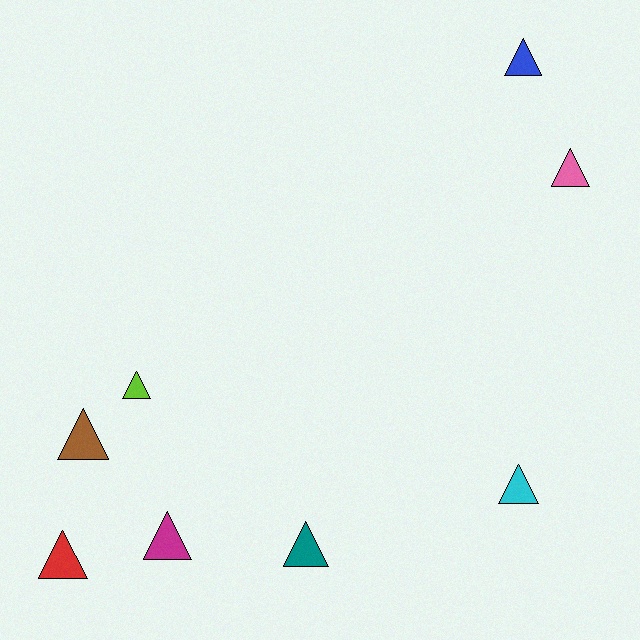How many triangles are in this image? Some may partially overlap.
There are 8 triangles.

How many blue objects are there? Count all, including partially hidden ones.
There is 1 blue object.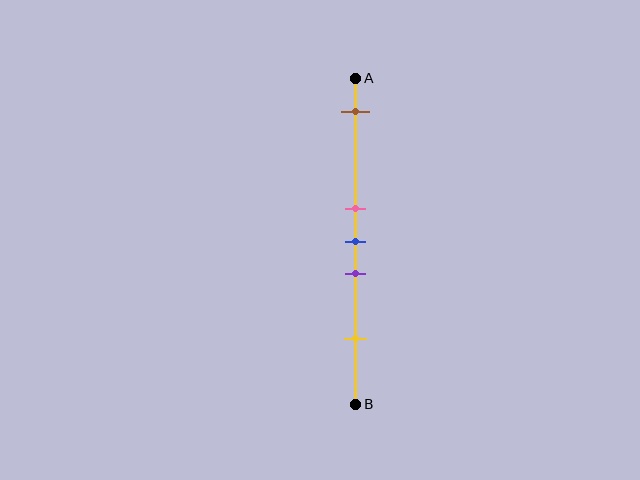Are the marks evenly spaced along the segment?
No, the marks are not evenly spaced.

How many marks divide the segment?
There are 5 marks dividing the segment.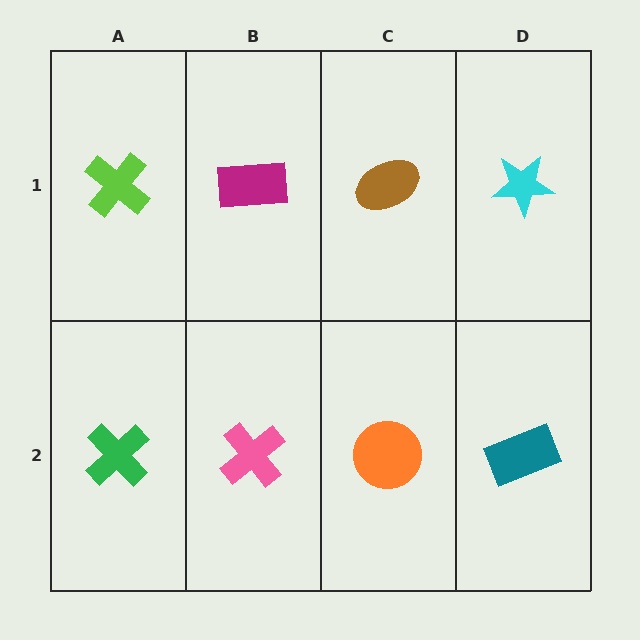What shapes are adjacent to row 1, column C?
An orange circle (row 2, column C), a magenta rectangle (row 1, column B), a cyan star (row 1, column D).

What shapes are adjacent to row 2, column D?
A cyan star (row 1, column D), an orange circle (row 2, column C).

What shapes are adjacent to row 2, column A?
A lime cross (row 1, column A), a pink cross (row 2, column B).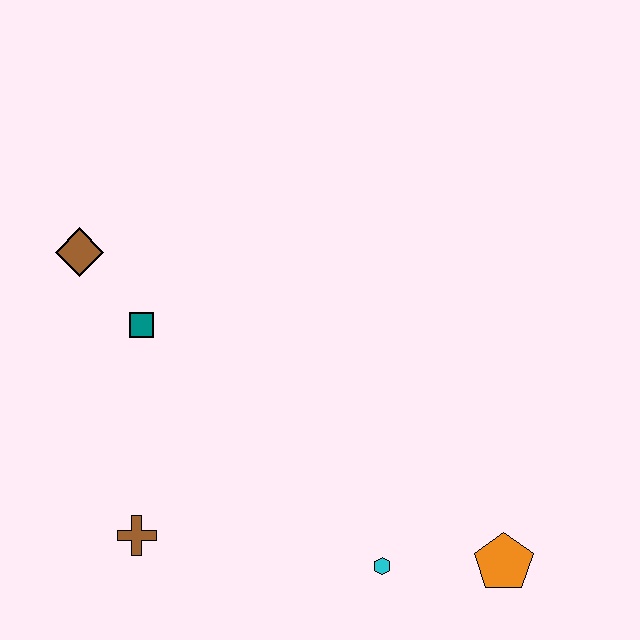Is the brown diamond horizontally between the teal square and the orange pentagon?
No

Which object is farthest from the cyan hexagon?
The brown diamond is farthest from the cyan hexagon.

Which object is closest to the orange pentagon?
The cyan hexagon is closest to the orange pentagon.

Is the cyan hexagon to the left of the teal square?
No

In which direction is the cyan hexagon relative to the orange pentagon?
The cyan hexagon is to the left of the orange pentagon.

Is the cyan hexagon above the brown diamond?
No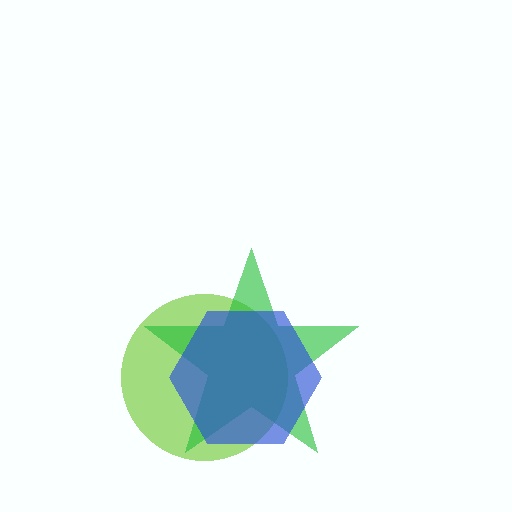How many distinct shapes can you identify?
There are 3 distinct shapes: a lime circle, a green star, a blue hexagon.